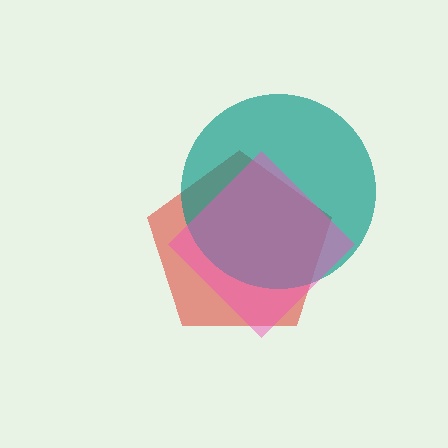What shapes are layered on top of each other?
The layered shapes are: a red pentagon, a teal circle, a pink diamond.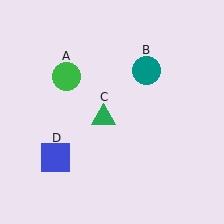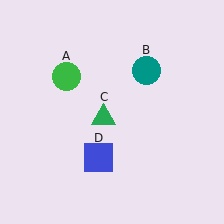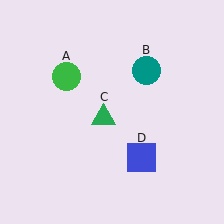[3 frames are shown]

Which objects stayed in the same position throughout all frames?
Green circle (object A) and teal circle (object B) and green triangle (object C) remained stationary.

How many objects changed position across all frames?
1 object changed position: blue square (object D).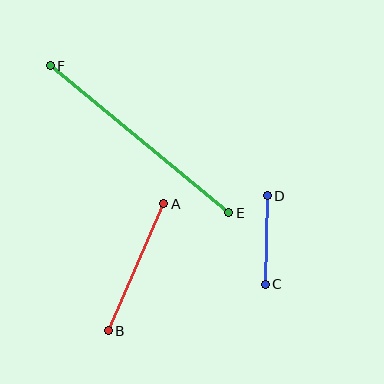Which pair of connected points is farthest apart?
Points E and F are farthest apart.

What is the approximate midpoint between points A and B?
The midpoint is at approximately (136, 267) pixels.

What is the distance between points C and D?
The distance is approximately 89 pixels.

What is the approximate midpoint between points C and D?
The midpoint is at approximately (266, 240) pixels.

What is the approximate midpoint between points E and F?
The midpoint is at approximately (139, 139) pixels.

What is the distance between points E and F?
The distance is approximately 231 pixels.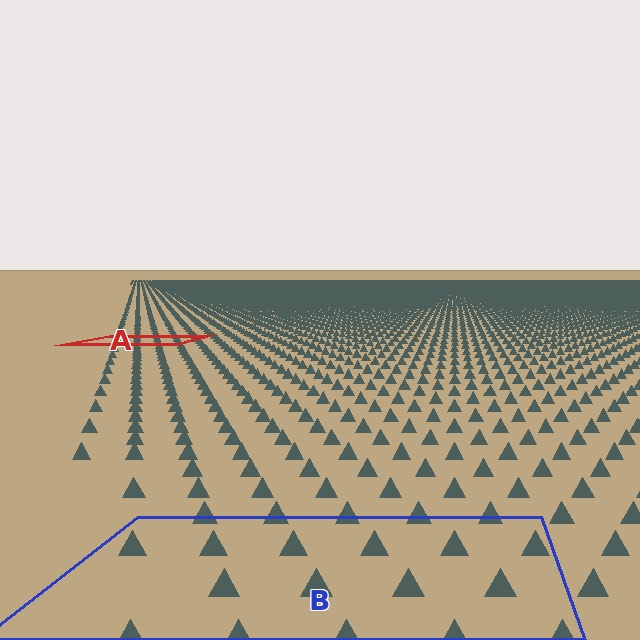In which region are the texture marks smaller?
The texture marks are smaller in region A, because it is farther away.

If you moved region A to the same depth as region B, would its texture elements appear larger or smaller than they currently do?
They would appear larger. At a closer depth, the same texture elements are projected at a bigger on-screen size.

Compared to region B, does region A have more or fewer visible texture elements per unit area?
Region A has more texture elements per unit area — they are packed more densely because it is farther away.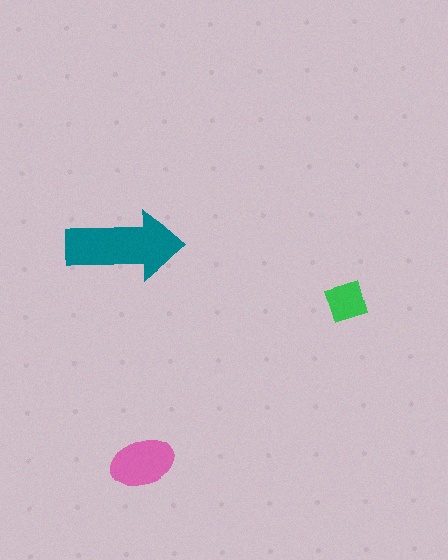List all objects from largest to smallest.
The teal arrow, the pink ellipse, the green diamond.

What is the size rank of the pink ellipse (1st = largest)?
2nd.